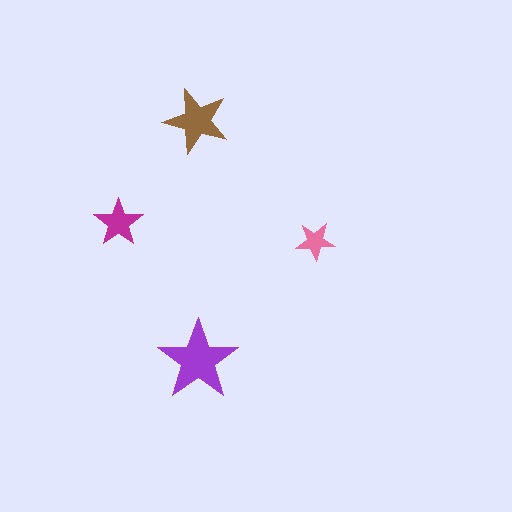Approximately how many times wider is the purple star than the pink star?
About 2 times wider.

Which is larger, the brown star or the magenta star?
The brown one.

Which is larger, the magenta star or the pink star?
The magenta one.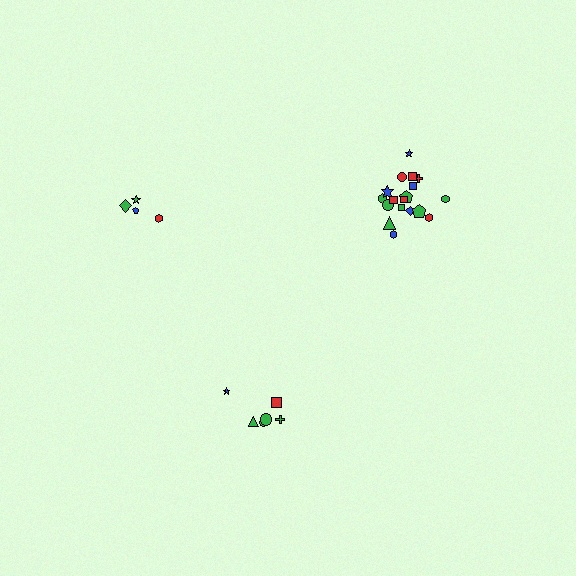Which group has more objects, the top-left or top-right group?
The top-right group.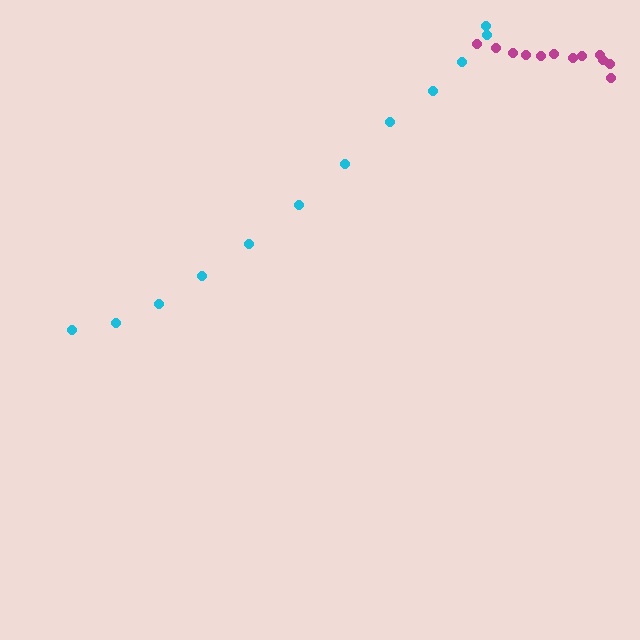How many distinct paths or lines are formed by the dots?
There are 2 distinct paths.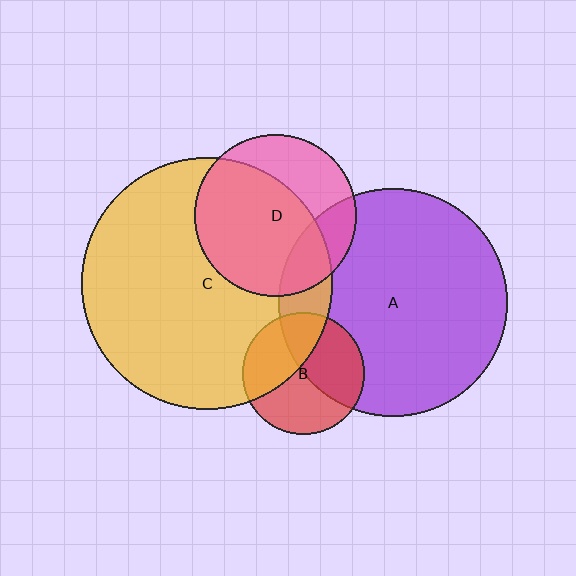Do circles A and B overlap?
Yes.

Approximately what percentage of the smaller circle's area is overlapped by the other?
Approximately 45%.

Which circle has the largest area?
Circle C (yellow).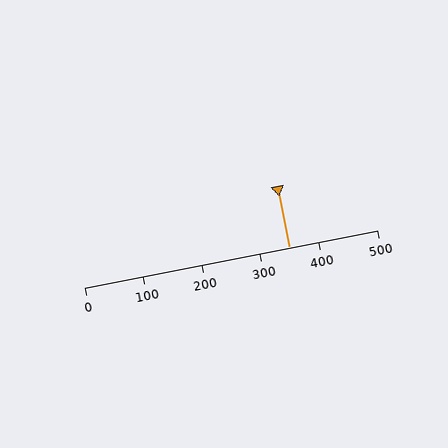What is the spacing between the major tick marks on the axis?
The major ticks are spaced 100 apart.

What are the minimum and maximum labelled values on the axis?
The axis runs from 0 to 500.